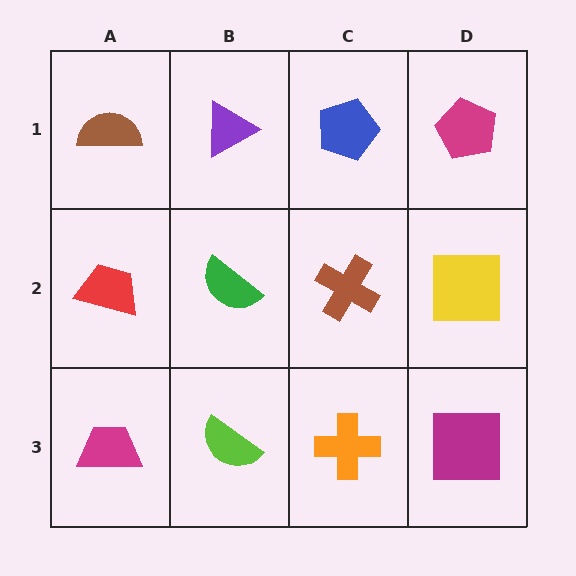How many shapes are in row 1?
4 shapes.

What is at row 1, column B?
A purple triangle.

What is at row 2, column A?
A red trapezoid.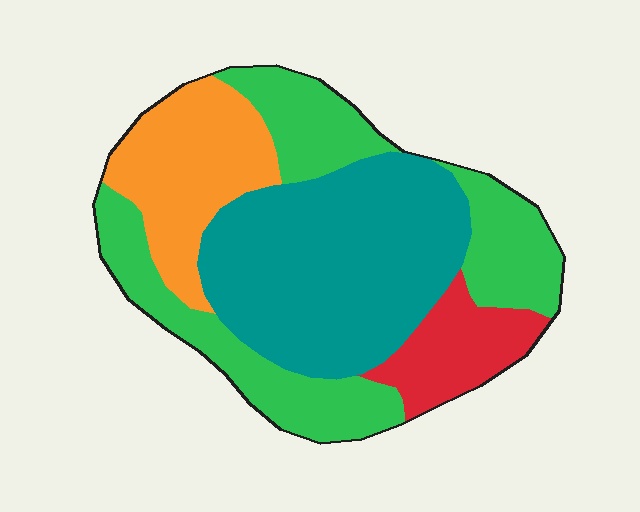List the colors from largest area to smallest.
From largest to smallest: teal, green, orange, red.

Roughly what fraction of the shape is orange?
Orange covers 18% of the shape.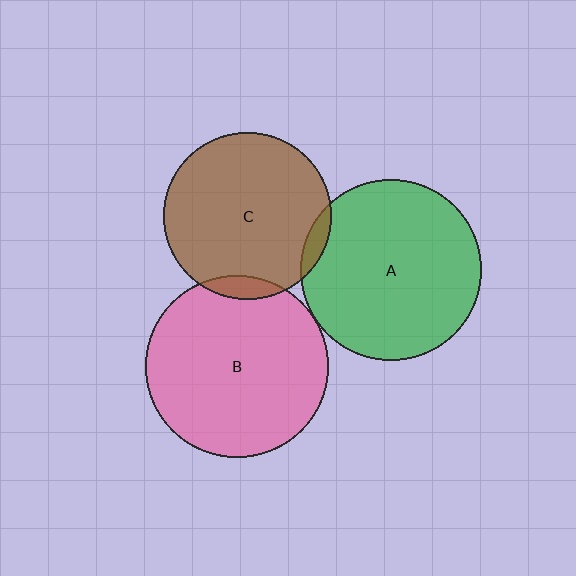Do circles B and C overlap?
Yes.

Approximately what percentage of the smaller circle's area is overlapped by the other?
Approximately 5%.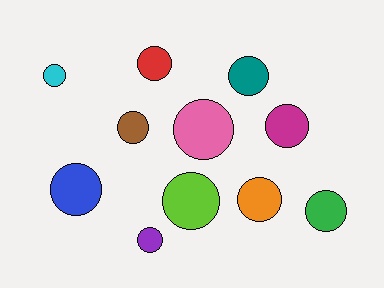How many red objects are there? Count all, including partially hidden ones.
There is 1 red object.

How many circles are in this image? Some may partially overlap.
There are 11 circles.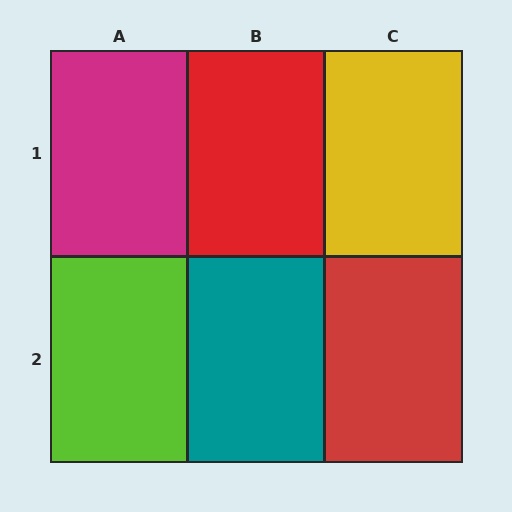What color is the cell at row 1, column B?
Red.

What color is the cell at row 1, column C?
Yellow.